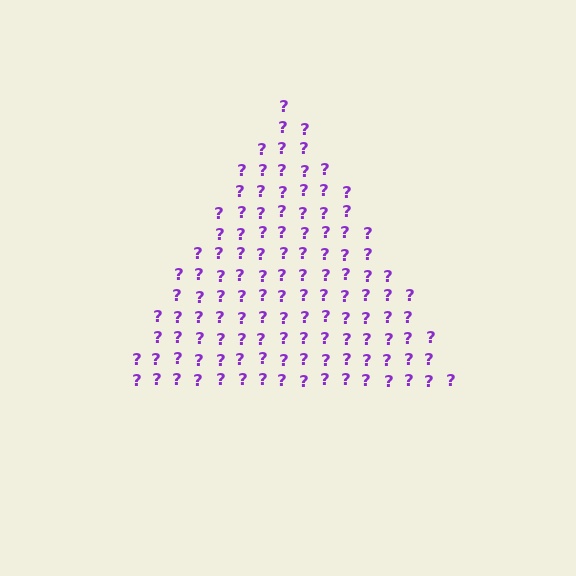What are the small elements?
The small elements are question marks.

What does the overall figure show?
The overall figure shows a triangle.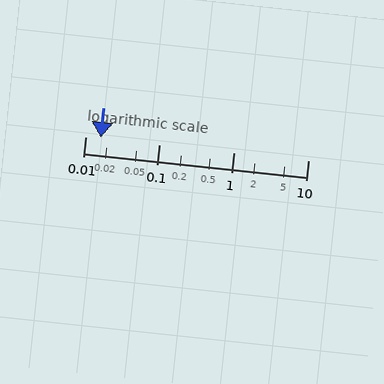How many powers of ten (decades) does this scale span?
The scale spans 3 decades, from 0.01 to 10.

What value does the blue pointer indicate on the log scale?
The pointer indicates approximately 0.016.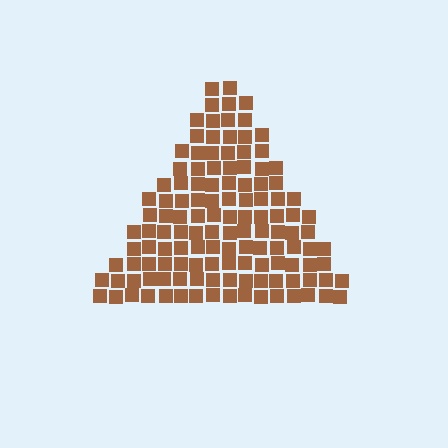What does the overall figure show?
The overall figure shows a triangle.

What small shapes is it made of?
It is made of small squares.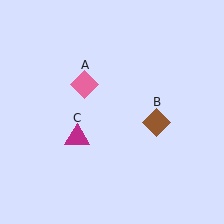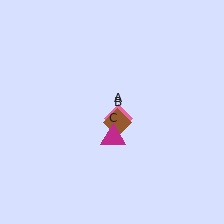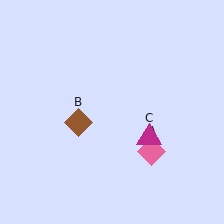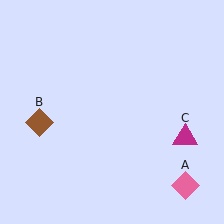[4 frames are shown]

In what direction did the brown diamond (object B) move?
The brown diamond (object B) moved left.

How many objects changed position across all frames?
3 objects changed position: pink diamond (object A), brown diamond (object B), magenta triangle (object C).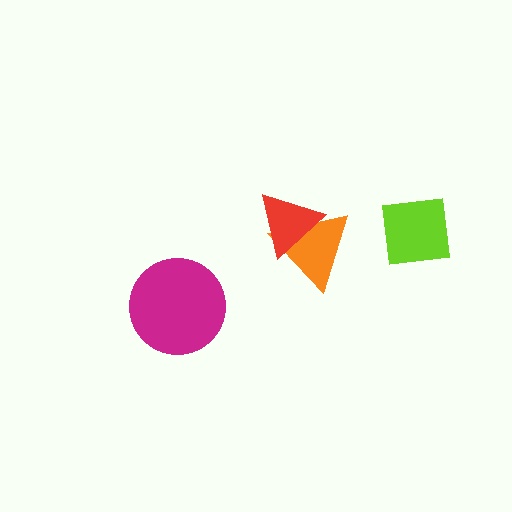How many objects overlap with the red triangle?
1 object overlaps with the red triangle.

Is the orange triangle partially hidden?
Yes, it is partially covered by another shape.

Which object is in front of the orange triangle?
The red triangle is in front of the orange triangle.